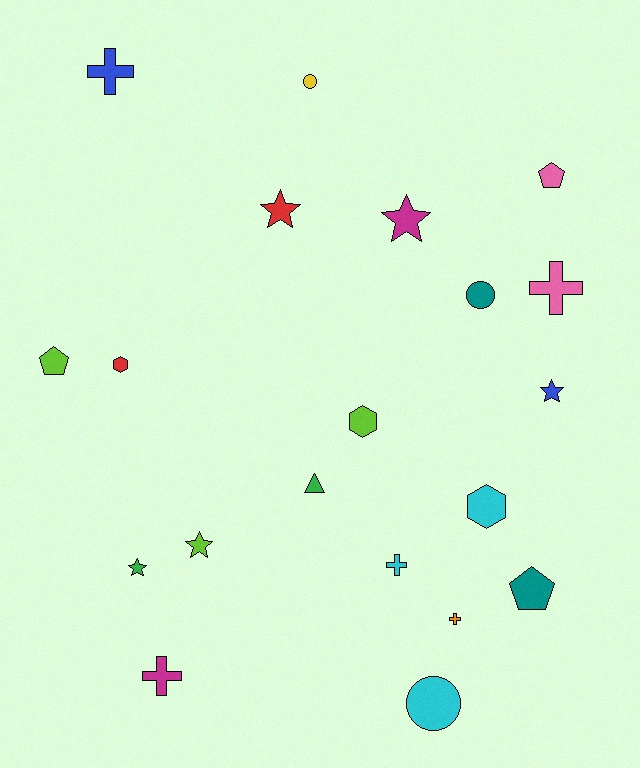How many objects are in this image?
There are 20 objects.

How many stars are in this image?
There are 5 stars.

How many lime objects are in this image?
There are 3 lime objects.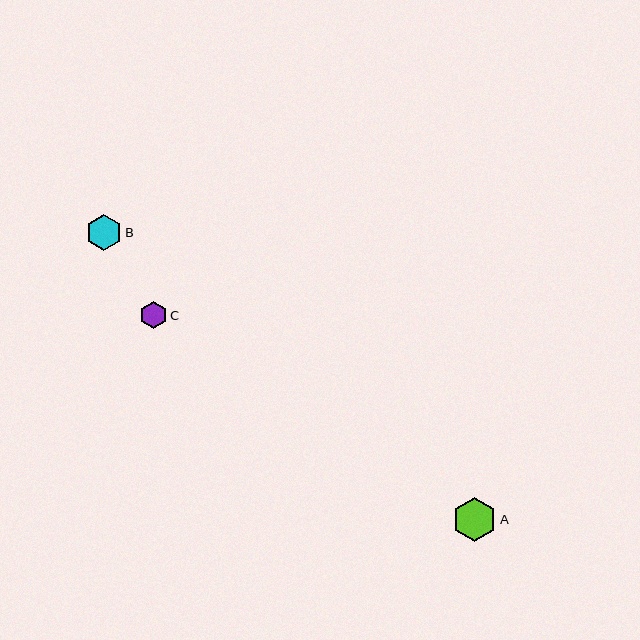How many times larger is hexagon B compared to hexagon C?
Hexagon B is approximately 1.3 times the size of hexagon C.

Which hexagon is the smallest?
Hexagon C is the smallest with a size of approximately 28 pixels.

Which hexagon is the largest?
Hexagon A is the largest with a size of approximately 44 pixels.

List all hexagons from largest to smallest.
From largest to smallest: A, B, C.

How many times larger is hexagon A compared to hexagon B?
Hexagon A is approximately 1.2 times the size of hexagon B.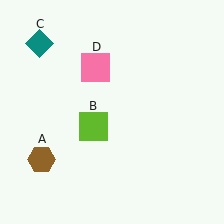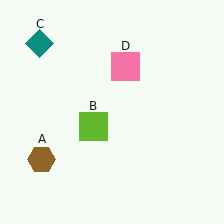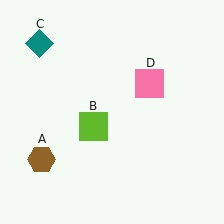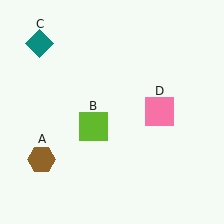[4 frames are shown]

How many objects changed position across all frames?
1 object changed position: pink square (object D).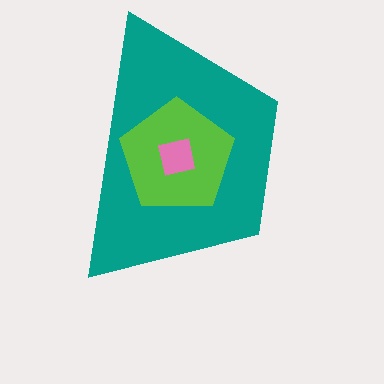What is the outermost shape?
The teal trapezoid.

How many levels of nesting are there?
3.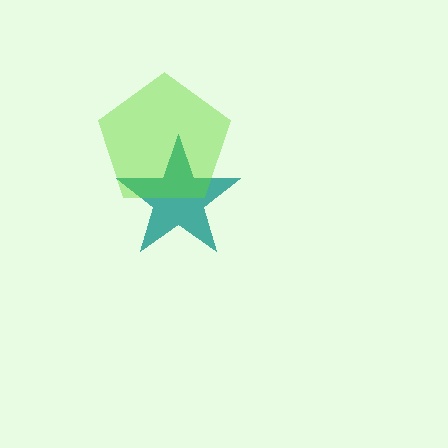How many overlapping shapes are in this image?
There are 2 overlapping shapes in the image.